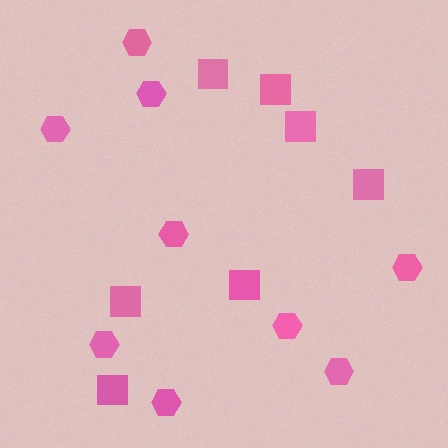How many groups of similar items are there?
There are 2 groups: one group of hexagons (9) and one group of squares (7).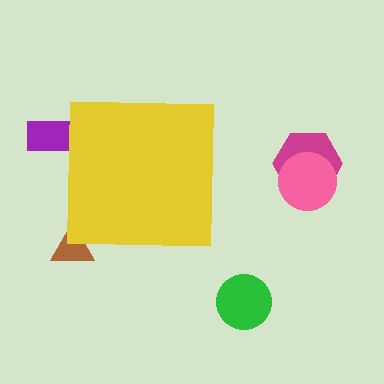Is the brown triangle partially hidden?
Yes, the brown triangle is partially hidden behind the yellow square.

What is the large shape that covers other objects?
A yellow square.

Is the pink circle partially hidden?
No, the pink circle is fully visible.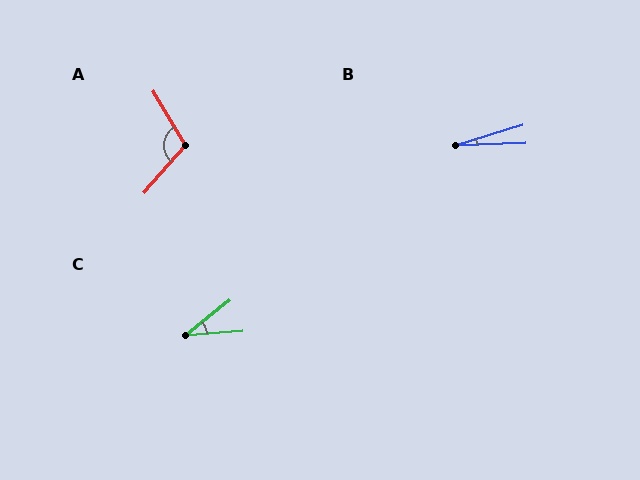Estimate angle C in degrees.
Approximately 34 degrees.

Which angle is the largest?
A, at approximately 107 degrees.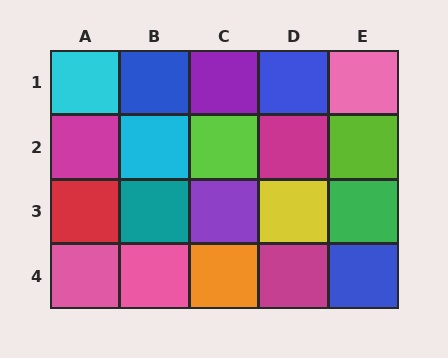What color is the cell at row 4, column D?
Magenta.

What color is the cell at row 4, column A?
Pink.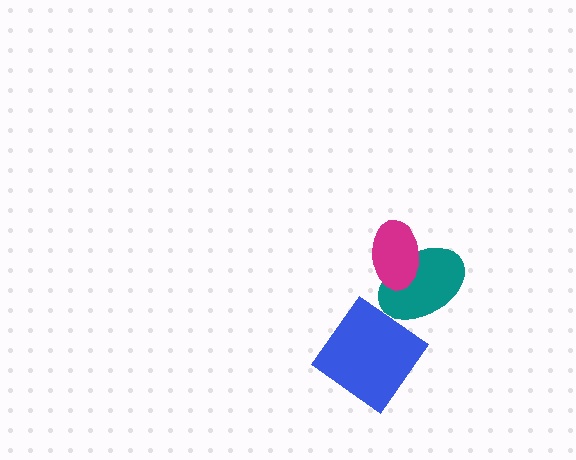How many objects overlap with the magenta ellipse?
1 object overlaps with the magenta ellipse.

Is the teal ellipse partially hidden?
Yes, it is partially covered by another shape.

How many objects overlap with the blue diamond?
0 objects overlap with the blue diamond.